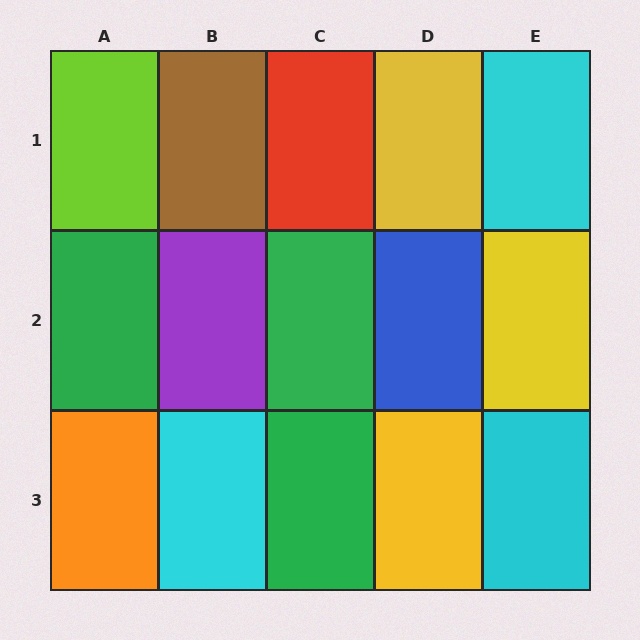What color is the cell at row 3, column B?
Cyan.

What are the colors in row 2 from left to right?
Green, purple, green, blue, yellow.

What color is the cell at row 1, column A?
Lime.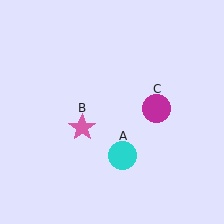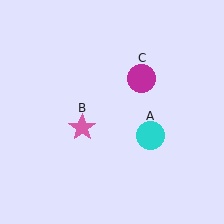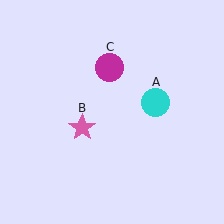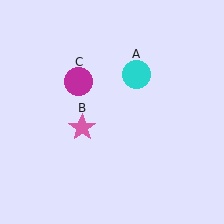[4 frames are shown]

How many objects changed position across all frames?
2 objects changed position: cyan circle (object A), magenta circle (object C).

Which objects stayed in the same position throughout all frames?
Pink star (object B) remained stationary.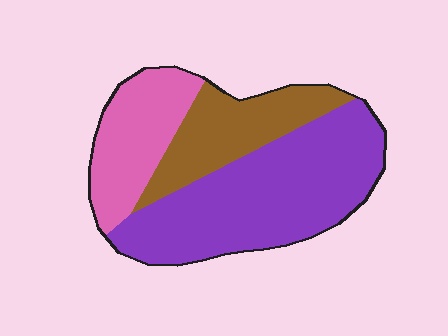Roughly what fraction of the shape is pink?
Pink covers 24% of the shape.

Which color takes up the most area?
Purple, at roughly 55%.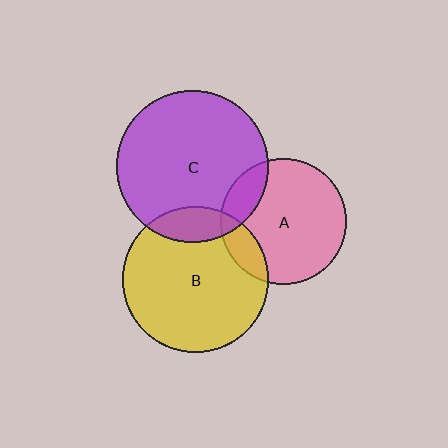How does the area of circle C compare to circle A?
Approximately 1.5 times.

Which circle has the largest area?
Circle C (purple).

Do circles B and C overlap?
Yes.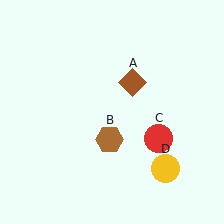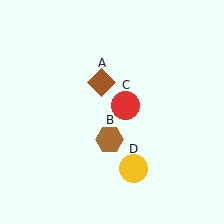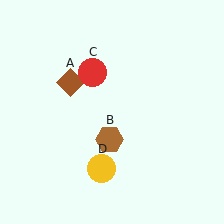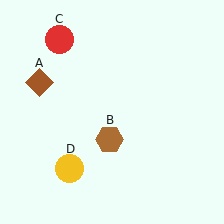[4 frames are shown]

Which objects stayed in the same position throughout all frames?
Brown hexagon (object B) remained stationary.